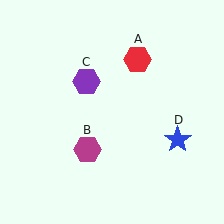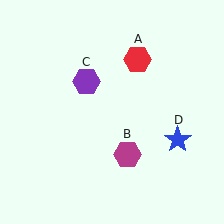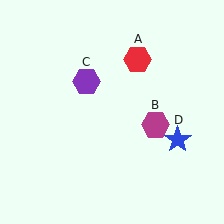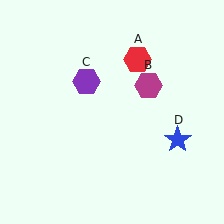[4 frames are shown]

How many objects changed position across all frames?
1 object changed position: magenta hexagon (object B).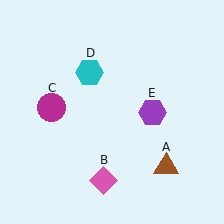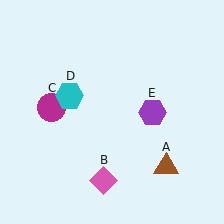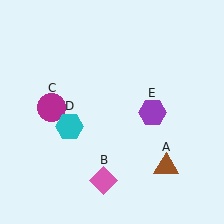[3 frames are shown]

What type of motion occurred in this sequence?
The cyan hexagon (object D) rotated counterclockwise around the center of the scene.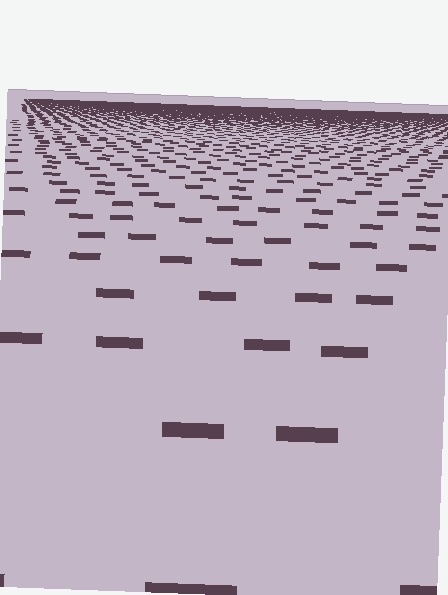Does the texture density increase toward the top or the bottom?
Density increases toward the top.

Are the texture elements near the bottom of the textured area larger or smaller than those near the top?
Larger. Near the bottom, elements are closer to the viewer and appear at a bigger on-screen size.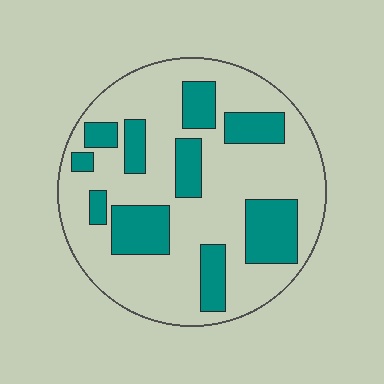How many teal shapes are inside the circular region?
10.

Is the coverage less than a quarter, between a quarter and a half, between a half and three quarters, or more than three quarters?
Between a quarter and a half.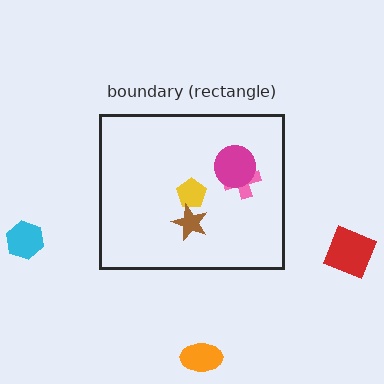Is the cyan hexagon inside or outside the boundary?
Outside.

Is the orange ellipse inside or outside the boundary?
Outside.